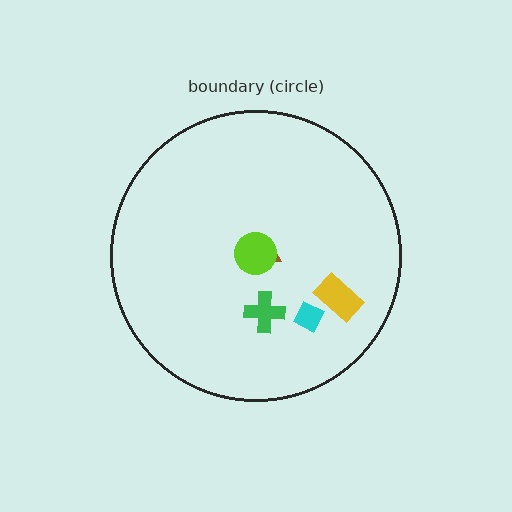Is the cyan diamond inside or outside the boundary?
Inside.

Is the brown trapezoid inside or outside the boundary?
Inside.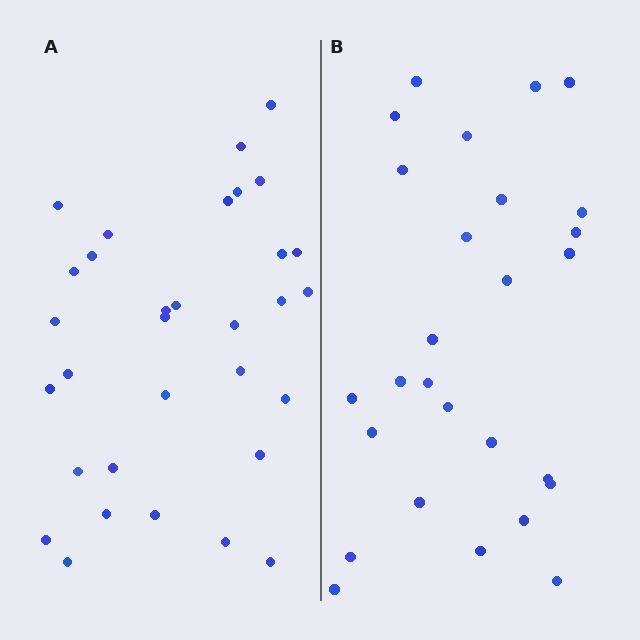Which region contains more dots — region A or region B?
Region A (the left region) has more dots.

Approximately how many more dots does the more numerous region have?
Region A has about 5 more dots than region B.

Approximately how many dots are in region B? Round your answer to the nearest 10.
About 30 dots. (The exact count is 27, which rounds to 30.)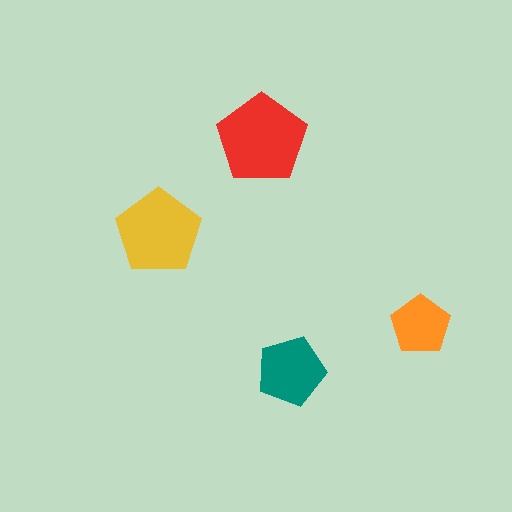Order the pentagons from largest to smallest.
the red one, the yellow one, the teal one, the orange one.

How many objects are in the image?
There are 4 objects in the image.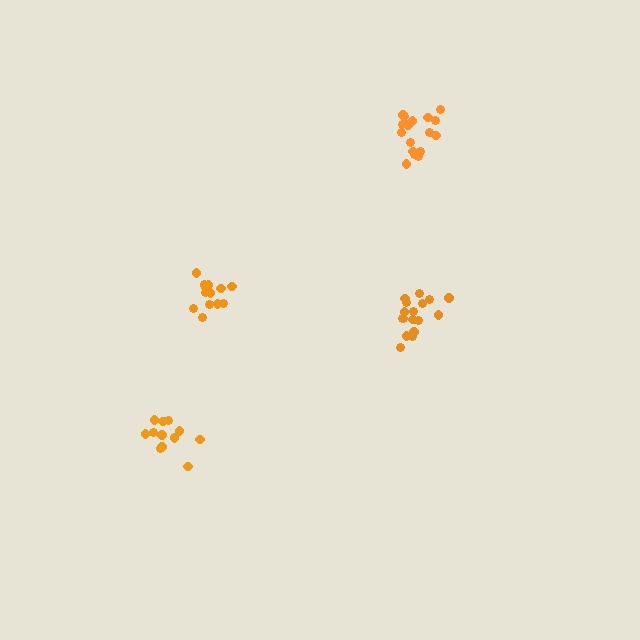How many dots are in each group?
Group 1: 14 dots, Group 2: 13 dots, Group 3: 17 dots, Group 4: 17 dots (61 total).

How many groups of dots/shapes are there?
There are 4 groups.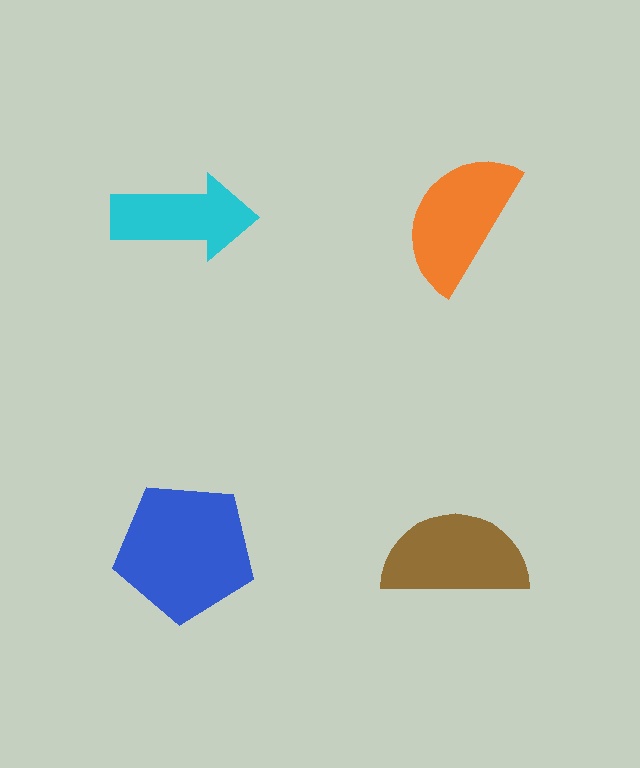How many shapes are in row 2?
2 shapes.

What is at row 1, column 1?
A cyan arrow.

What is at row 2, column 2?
A brown semicircle.